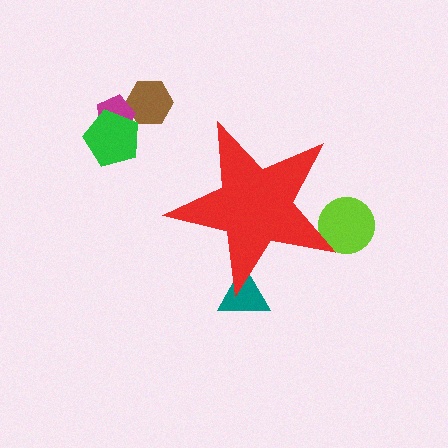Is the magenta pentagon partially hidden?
No, the magenta pentagon is fully visible.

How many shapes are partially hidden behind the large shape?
2 shapes are partially hidden.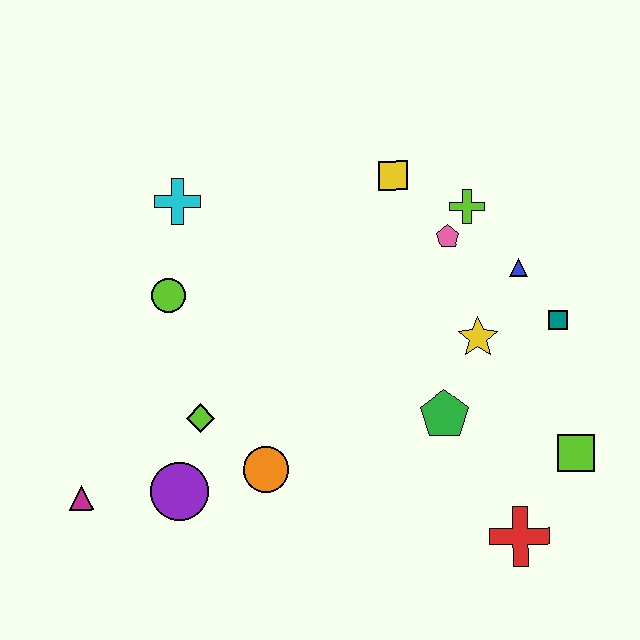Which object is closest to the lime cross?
The pink pentagon is closest to the lime cross.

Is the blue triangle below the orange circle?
No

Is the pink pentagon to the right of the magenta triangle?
Yes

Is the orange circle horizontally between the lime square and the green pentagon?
No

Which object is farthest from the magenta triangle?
The teal square is farthest from the magenta triangle.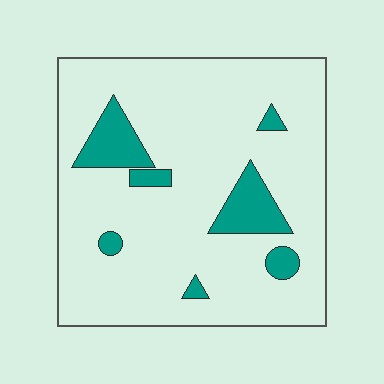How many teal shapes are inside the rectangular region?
7.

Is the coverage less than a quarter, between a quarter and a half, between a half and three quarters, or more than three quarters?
Less than a quarter.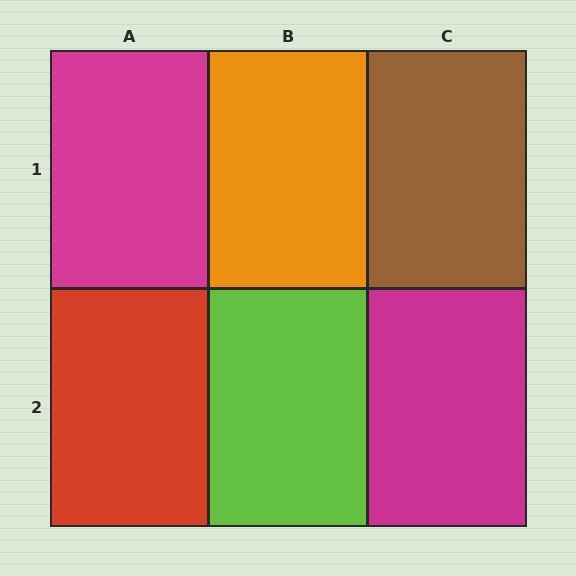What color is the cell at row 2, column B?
Lime.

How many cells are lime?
1 cell is lime.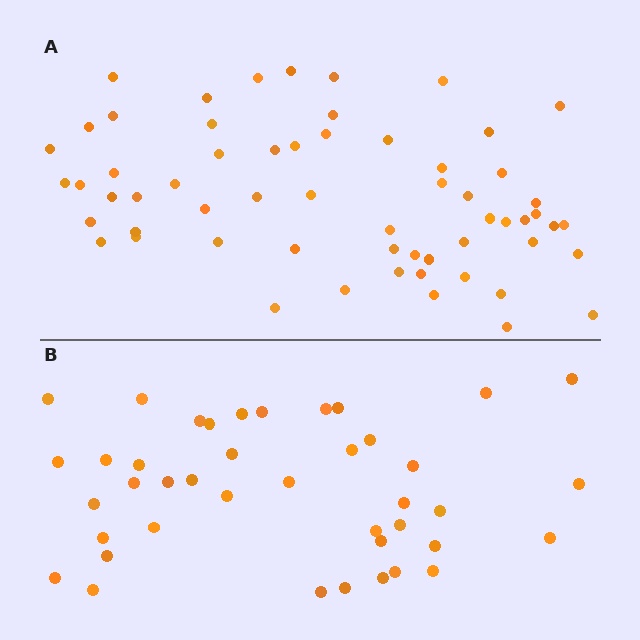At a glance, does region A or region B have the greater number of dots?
Region A (the top region) has more dots.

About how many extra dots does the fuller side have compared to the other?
Region A has approximately 20 more dots than region B.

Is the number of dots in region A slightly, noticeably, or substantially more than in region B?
Region A has substantially more. The ratio is roughly 1.5 to 1.